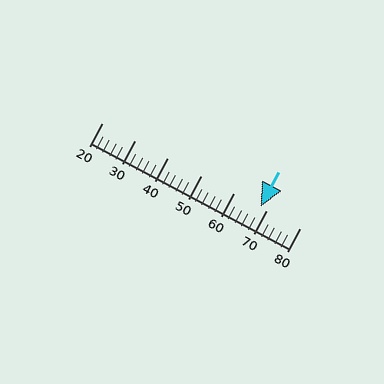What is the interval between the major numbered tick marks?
The major tick marks are spaced 10 units apart.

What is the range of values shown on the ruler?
The ruler shows values from 20 to 80.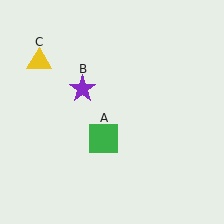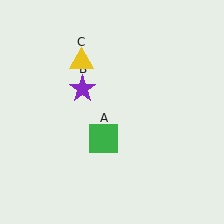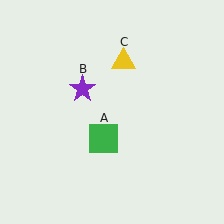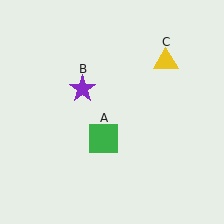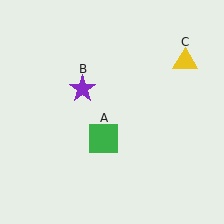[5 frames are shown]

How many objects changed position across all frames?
1 object changed position: yellow triangle (object C).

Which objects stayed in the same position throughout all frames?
Green square (object A) and purple star (object B) remained stationary.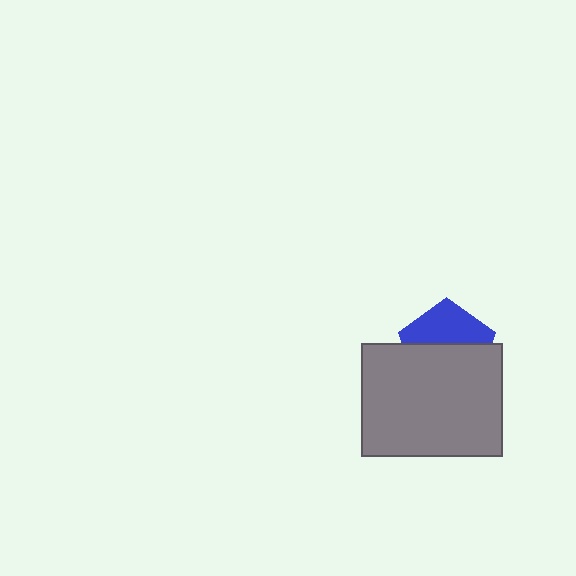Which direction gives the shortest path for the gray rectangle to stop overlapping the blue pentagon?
Moving down gives the shortest separation.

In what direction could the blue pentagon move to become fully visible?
The blue pentagon could move up. That would shift it out from behind the gray rectangle entirely.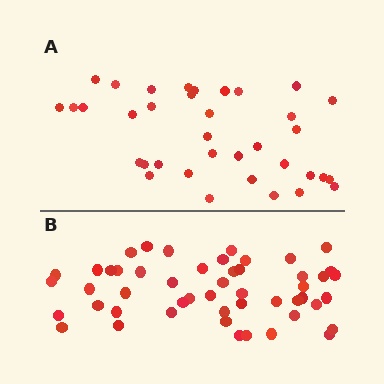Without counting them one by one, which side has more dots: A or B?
Region B (the bottom region) has more dots.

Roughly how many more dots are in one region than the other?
Region B has approximately 15 more dots than region A.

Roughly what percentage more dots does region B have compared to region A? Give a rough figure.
About 40% more.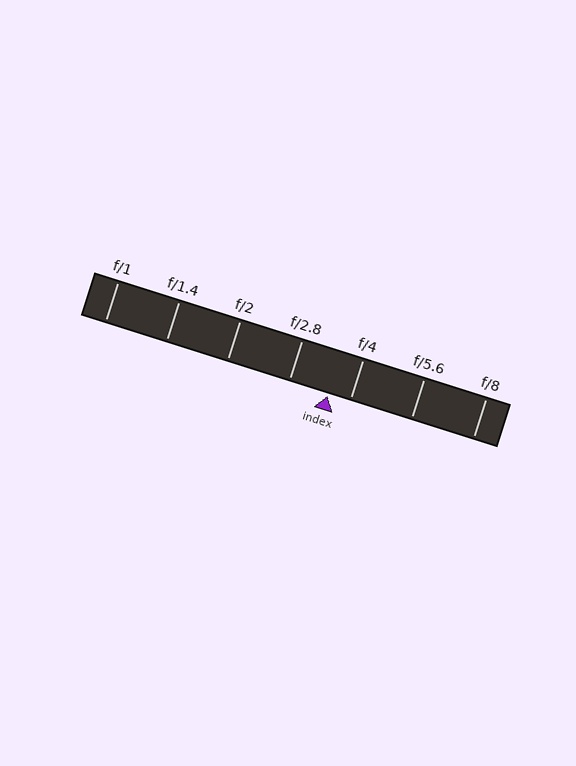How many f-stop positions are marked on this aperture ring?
There are 7 f-stop positions marked.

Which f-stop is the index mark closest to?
The index mark is closest to f/4.